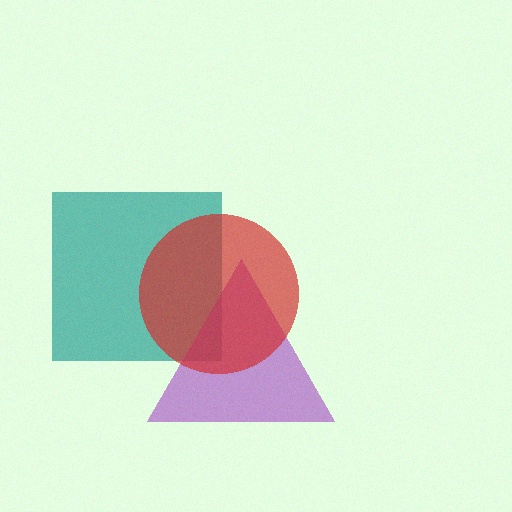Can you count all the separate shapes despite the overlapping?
Yes, there are 3 separate shapes.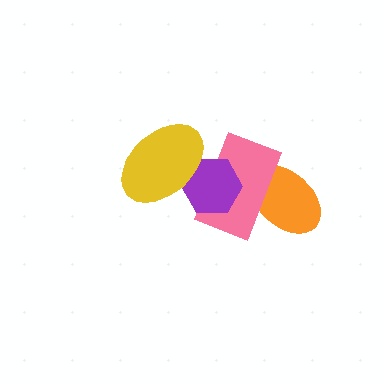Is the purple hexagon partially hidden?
Yes, it is partially covered by another shape.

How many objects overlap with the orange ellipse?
1 object overlaps with the orange ellipse.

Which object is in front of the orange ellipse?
The pink rectangle is in front of the orange ellipse.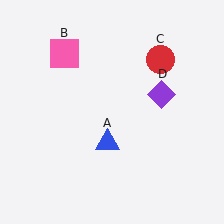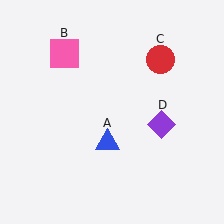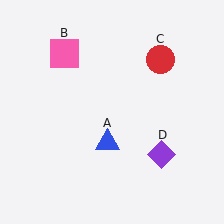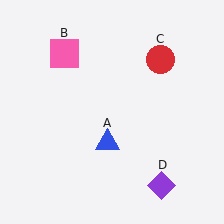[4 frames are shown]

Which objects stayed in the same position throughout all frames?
Blue triangle (object A) and pink square (object B) and red circle (object C) remained stationary.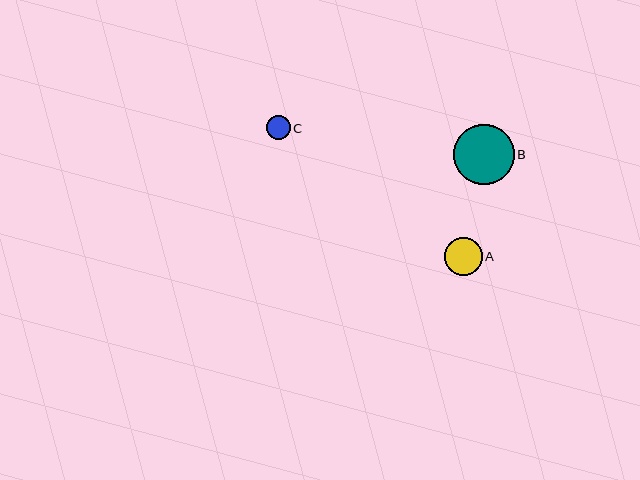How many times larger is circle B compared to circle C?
Circle B is approximately 2.6 times the size of circle C.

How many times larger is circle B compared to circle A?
Circle B is approximately 1.6 times the size of circle A.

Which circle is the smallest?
Circle C is the smallest with a size of approximately 24 pixels.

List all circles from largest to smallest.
From largest to smallest: B, A, C.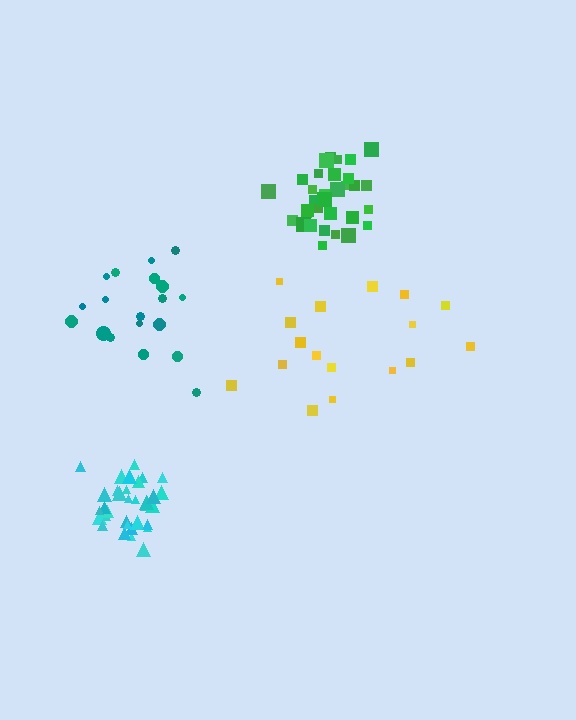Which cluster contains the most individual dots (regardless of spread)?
Green (34).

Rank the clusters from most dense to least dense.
cyan, green, teal, yellow.